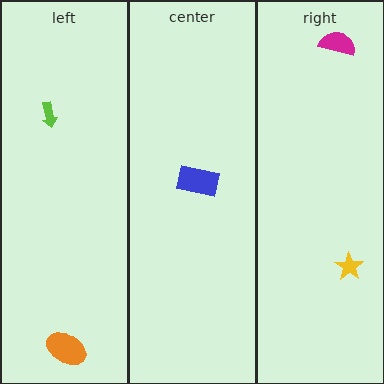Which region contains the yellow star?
The right region.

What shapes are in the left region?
The orange ellipse, the lime arrow.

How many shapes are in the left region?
2.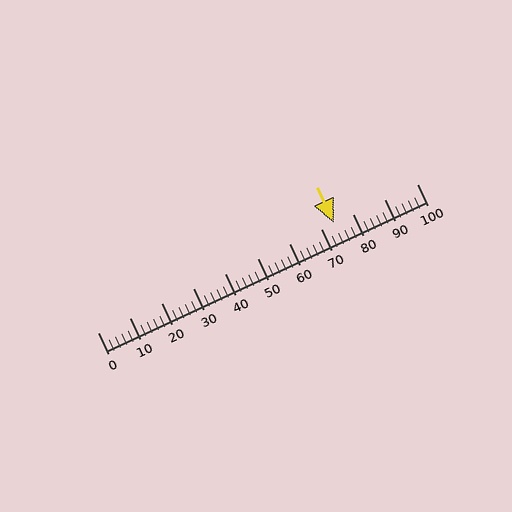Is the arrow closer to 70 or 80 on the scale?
The arrow is closer to 70.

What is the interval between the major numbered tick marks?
The major tick marks are spaced 10 units apart.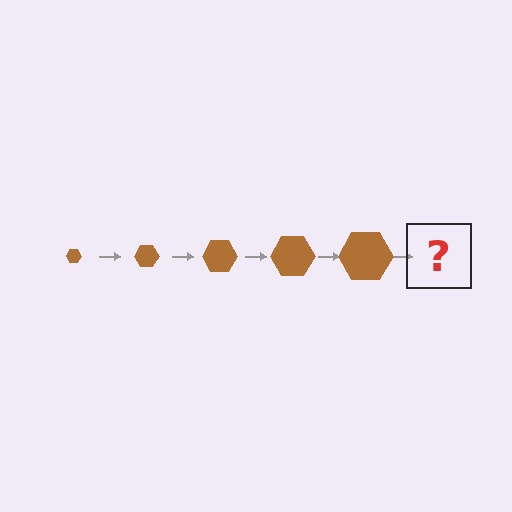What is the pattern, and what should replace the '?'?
The pattern is that the hexagon gets progressively larger each step. The '?' should be a brown hexagon, larger than the previous one.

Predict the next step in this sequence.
The next step is a brown hexagon, larger than the previous one.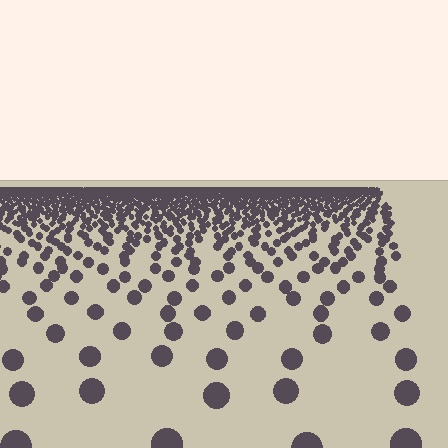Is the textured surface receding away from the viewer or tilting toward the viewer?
The surface is receding away from the viewer. Texture elements get smaller and denser toward the top.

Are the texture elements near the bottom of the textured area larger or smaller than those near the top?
Larger. Near the bottom, elements are closer to the viewer and appear at a bigger on-screen size.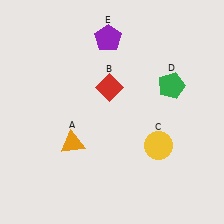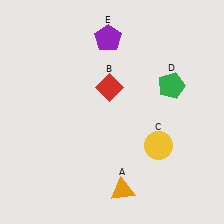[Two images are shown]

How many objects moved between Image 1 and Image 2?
1 object moved between the two images.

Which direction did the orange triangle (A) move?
The orange triangle (A) moved right.